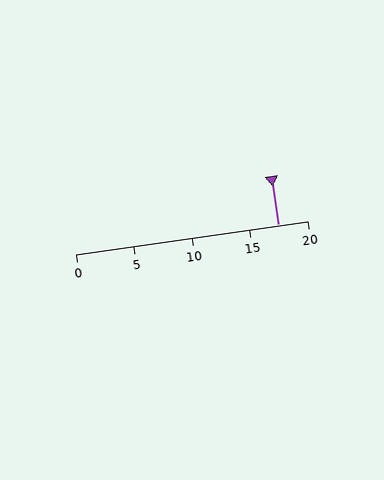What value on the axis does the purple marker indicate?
The marker indicates approximately 17.5.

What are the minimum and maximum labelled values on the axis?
The axis runs from 0 to 20.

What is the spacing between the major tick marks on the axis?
The major ticks are spaced 5 apart.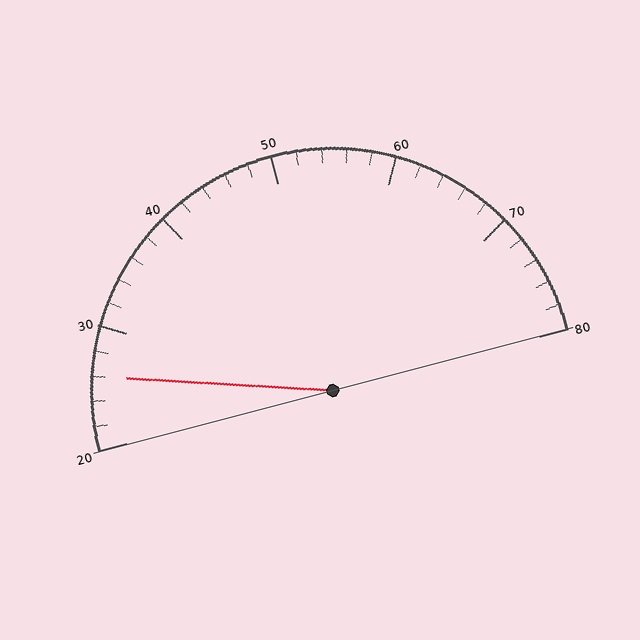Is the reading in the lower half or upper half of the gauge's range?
The reading is in the lower half of the range (20 to 80).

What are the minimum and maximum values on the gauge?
The gauge ranges from 20 to 80.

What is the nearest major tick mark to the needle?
The nearest major tick mark is 30.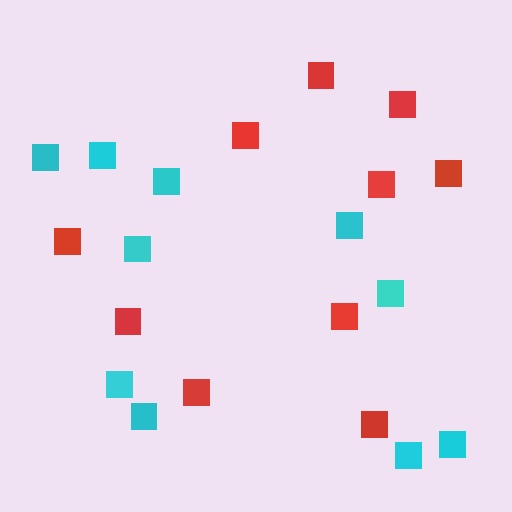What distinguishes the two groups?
There are 2 groups: one group of red squares (10) and one group of cyan squares (10).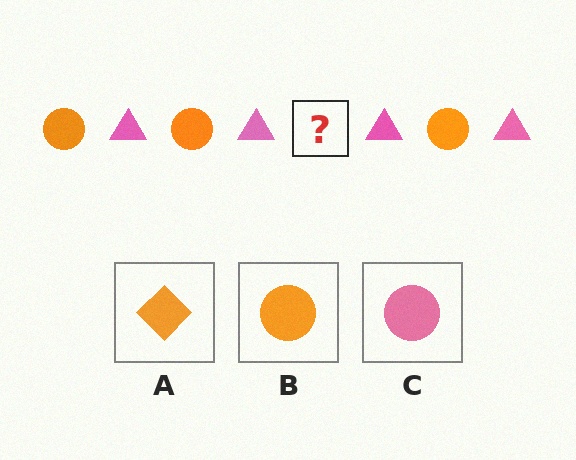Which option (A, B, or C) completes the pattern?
B.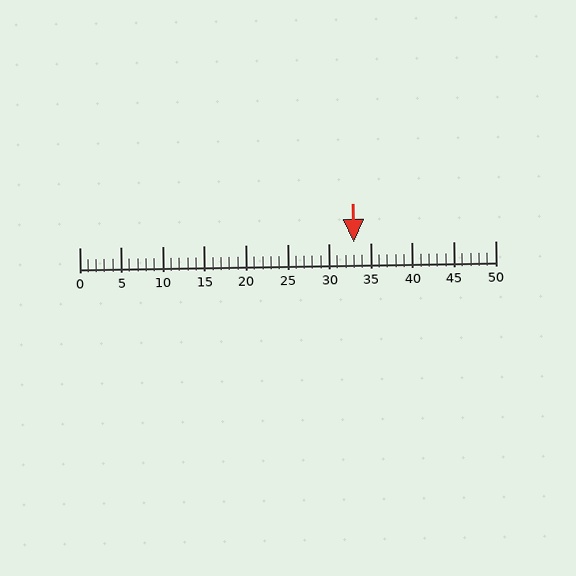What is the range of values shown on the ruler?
The ruler shows values from 0 to 50.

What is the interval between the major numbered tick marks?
The major tick marks are spaced 5 units apart.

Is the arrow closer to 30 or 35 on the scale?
The arrow is closer to 35.